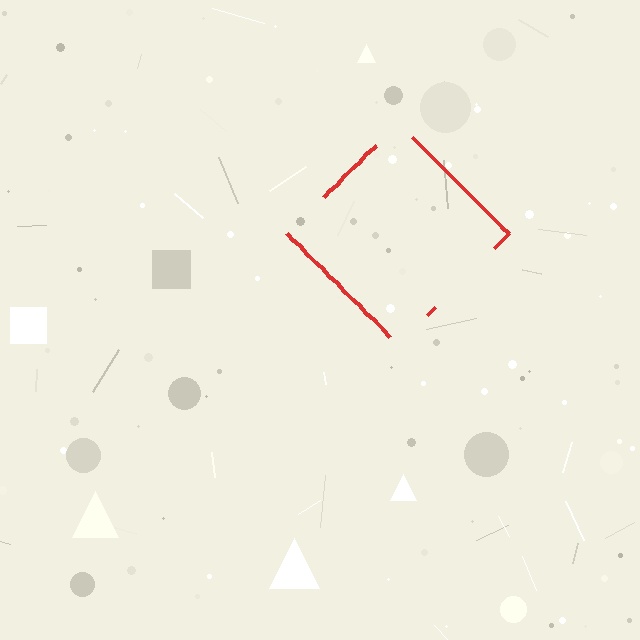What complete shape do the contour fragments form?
The contour fragments form a diamond.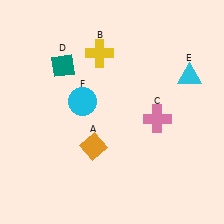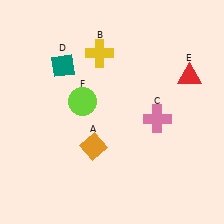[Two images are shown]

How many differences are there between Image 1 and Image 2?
There are 2 differences between the two images.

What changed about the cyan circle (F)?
In Image 1, F is cyan. In Image 2, it changed to lime.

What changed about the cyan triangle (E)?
In Image 1, E is cyan. In Image 2, it changed to red.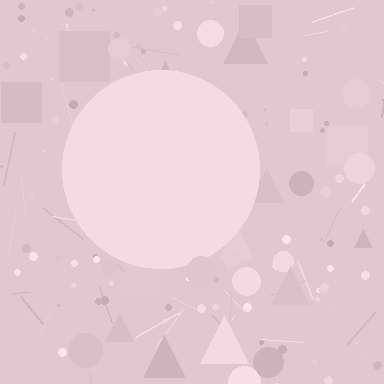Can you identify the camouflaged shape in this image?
The camouflaged shape is a circle.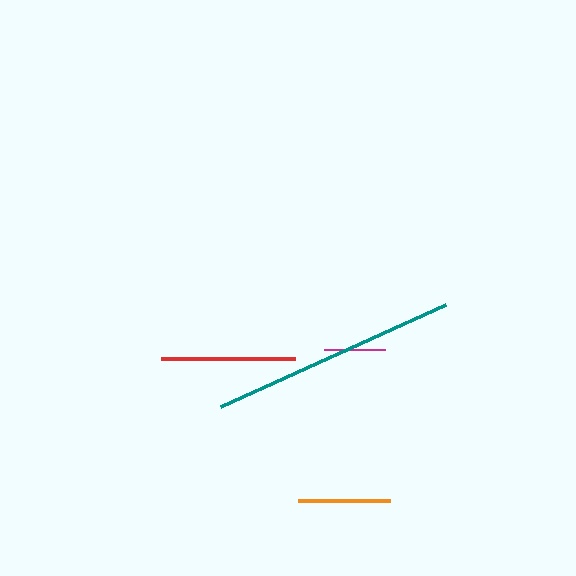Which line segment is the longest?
The teal line is the longest at approximately 247 pixels.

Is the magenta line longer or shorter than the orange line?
The orange line is longer than the magenta line.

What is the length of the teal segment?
The teal segment is approximately 247 pixels long.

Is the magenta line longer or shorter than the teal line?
The teal line is longer than the magenta line.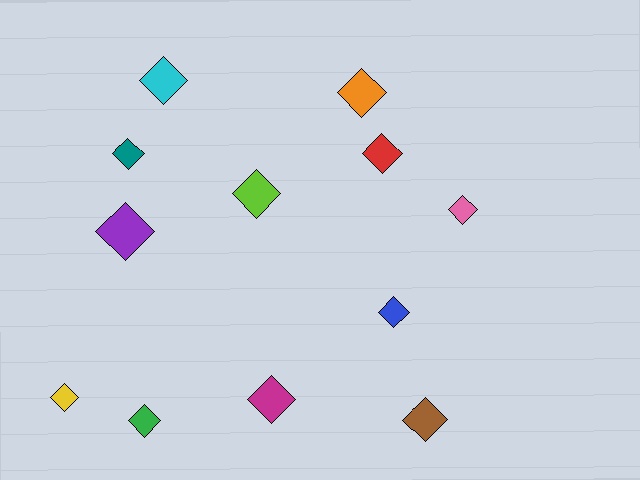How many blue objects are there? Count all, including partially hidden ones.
There is 1 blue object.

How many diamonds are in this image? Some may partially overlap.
There are 12 diamonds.